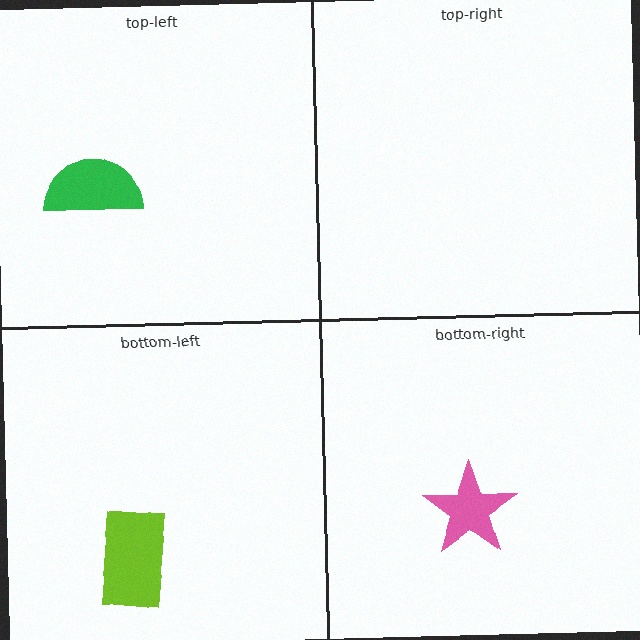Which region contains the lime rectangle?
The bottom-left region.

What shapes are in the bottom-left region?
The lime rectangle.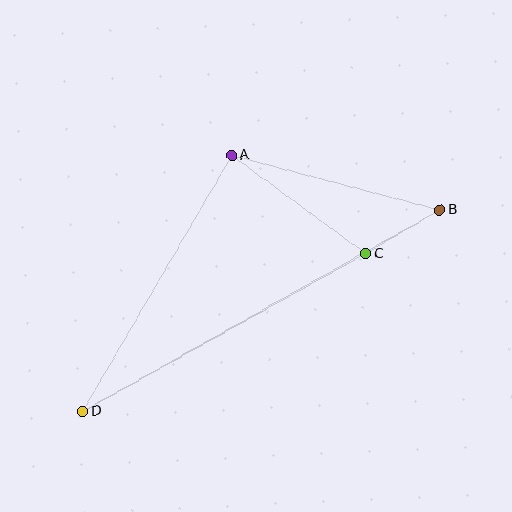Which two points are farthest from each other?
Points B and D are farthest from each other.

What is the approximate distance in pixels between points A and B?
The distance between A and B is approximately 215 pixels.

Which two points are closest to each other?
Points B and C are closest to each other.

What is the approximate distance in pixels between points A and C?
The distance between A and C is approximately 166 pixels.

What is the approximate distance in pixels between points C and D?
The distance between C and D is approximately 324 pixels.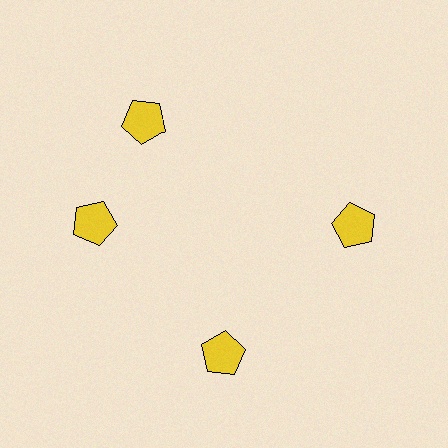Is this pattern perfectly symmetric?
No. The 4 yellow pentagons are arranged in a ring, but one element near the 12 o'clock position is rotated out of alignment along the ring, breaking the 4-fold rotational symmetry.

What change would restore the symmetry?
The symmetry would be restored by rotating it back into even spacing with its neighbors so that all 4 pentagons sit at equal angles and equal distance from the center.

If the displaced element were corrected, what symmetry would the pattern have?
It would have 4-fold rotational symmetry — the pattern would map onto itself every 90 degrees.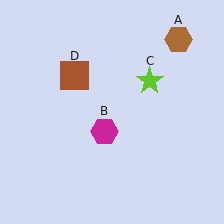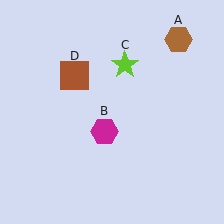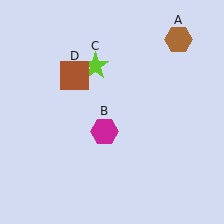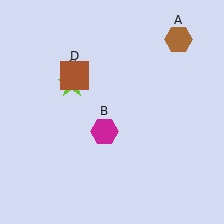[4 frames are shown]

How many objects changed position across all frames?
1 object changed position: lime star (object C).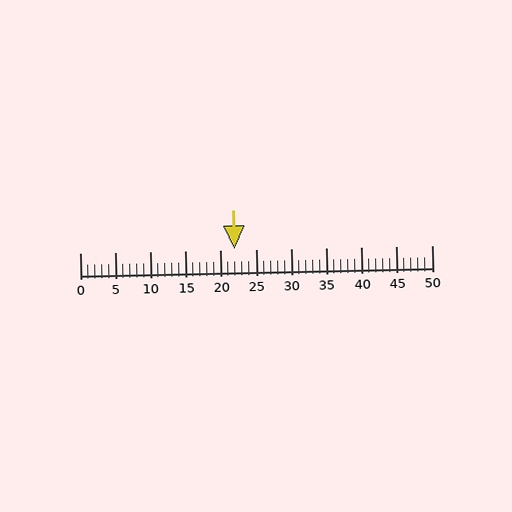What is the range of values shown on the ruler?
The ruler shows values from 0 to 50.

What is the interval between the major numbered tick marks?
The major tick marks are spaced 5 units apart.